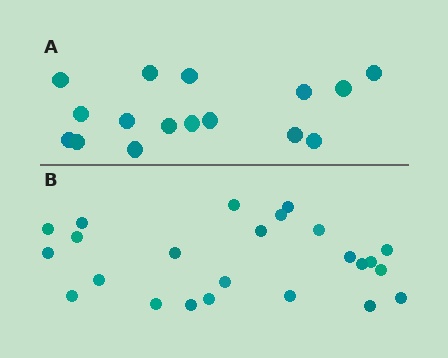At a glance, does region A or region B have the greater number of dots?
Region B (the bottom region) has more dots.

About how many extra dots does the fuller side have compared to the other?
Region B has roughly 8 or so more dots than region A.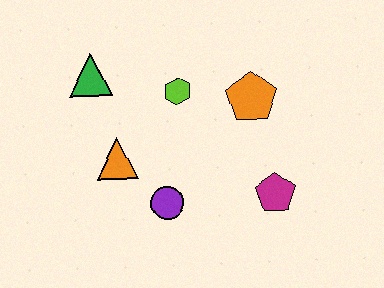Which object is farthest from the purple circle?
The green triangle is farthest from the purple circle.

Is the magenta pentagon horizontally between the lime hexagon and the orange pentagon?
No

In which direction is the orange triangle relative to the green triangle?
The orange triangle is below the green triangle.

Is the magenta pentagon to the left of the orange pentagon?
No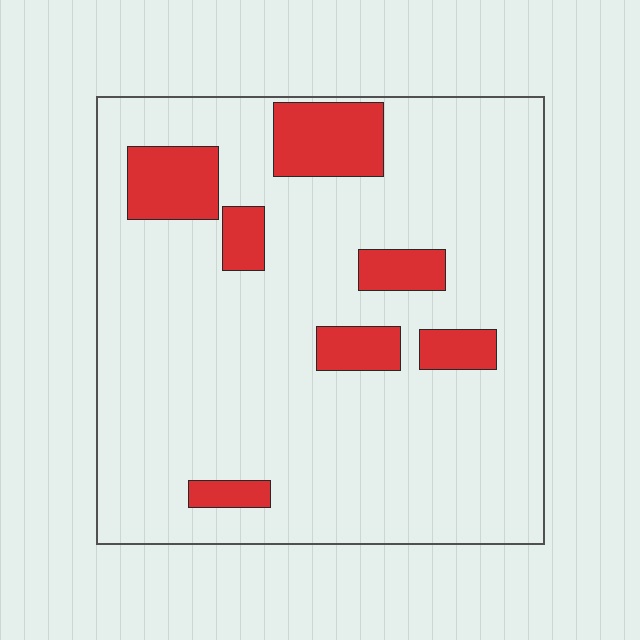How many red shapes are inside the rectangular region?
7.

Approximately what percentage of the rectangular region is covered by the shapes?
Approximately 15%.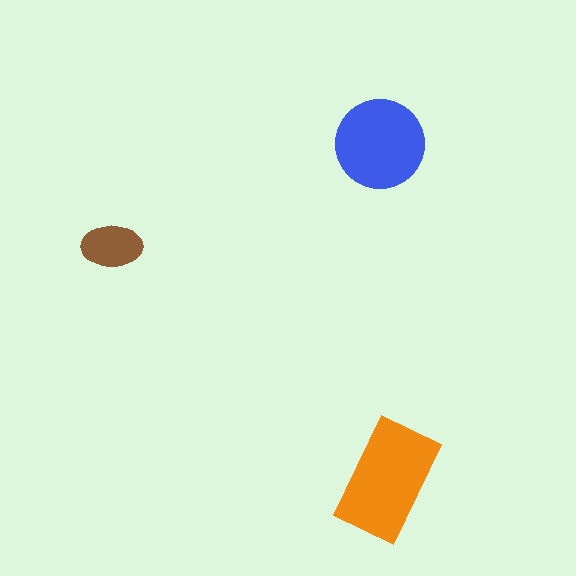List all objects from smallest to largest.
The brown ellipse, the blue circle, the orange rectangle.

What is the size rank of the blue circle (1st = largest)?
2nd.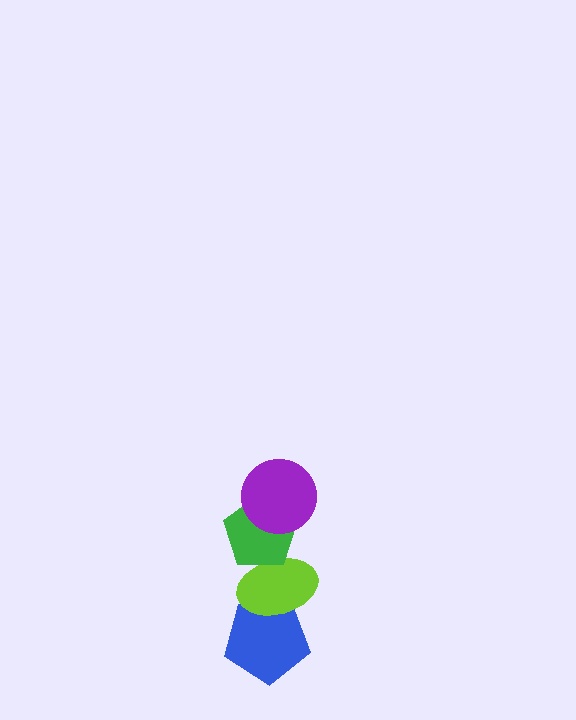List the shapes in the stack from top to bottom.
From top to bottom: the purple circle, the green pentagon, the lime ellipse, the blue pentagon.